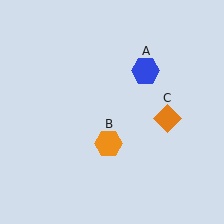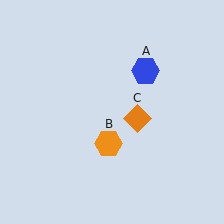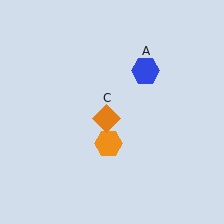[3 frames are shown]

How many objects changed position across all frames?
1 object changed position: orange diamond (object C).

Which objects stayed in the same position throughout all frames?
Blue hexagon (object A) and orange hexagon (object B) remained stationary.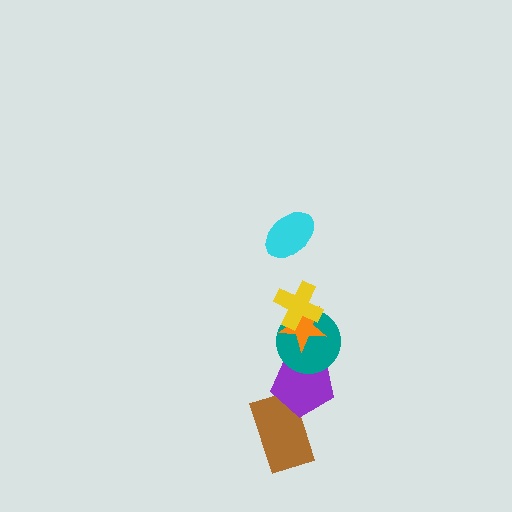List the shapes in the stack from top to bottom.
From top to bottom: the cyan ellipse, the yellow cross, the orange star, the teal circle, the purple pentagon, the brown rectangle.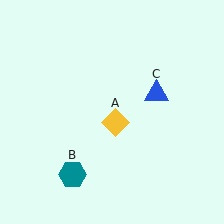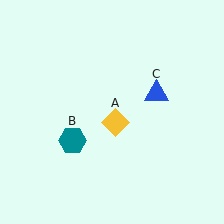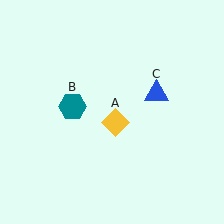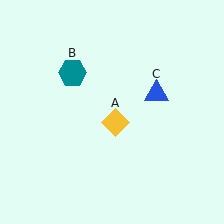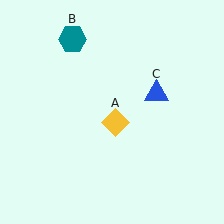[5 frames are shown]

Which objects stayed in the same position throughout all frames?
Yellow diamond (object A) and blue triangle (object C) remained stationary.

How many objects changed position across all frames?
1 object changed position: teal hexagon (object B).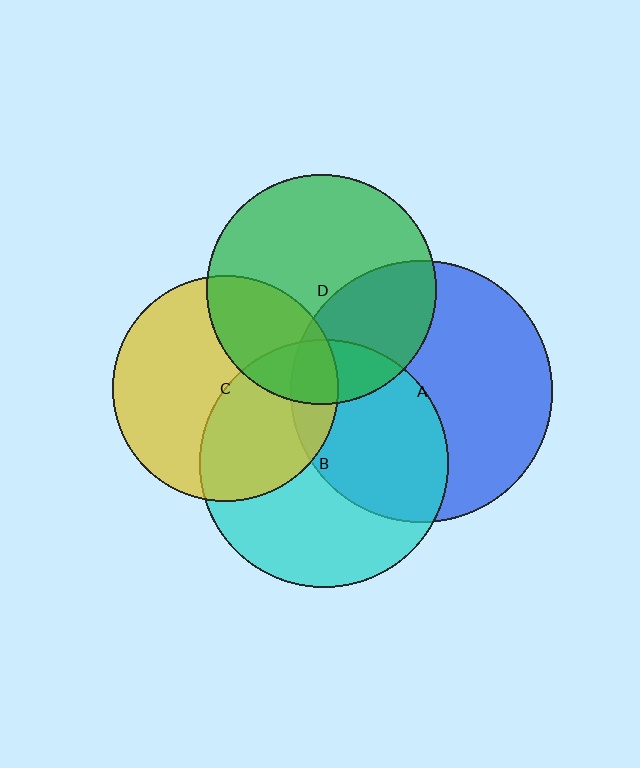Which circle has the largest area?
Circle A (blue).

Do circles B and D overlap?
Yes.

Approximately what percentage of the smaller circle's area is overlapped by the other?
Approximately 20%.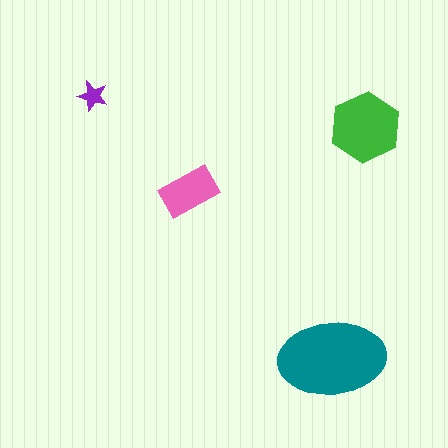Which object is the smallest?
The purple star.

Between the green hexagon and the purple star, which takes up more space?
The green hexagon.